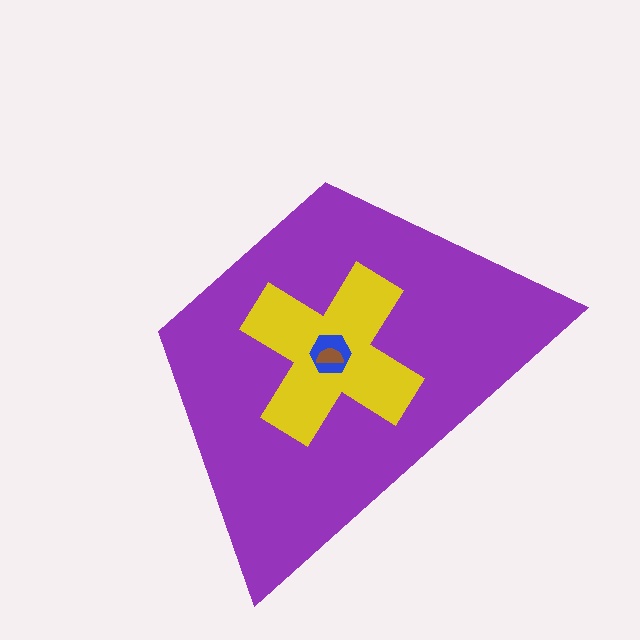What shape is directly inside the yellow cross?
The blue hexagon.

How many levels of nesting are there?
4.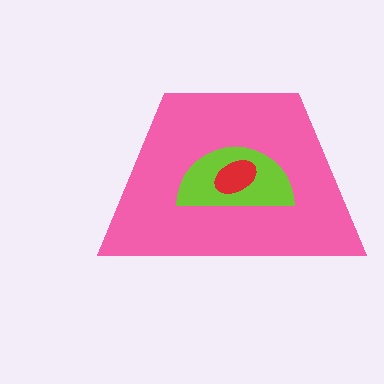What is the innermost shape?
The red ellipse.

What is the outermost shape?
The pink trapezoid.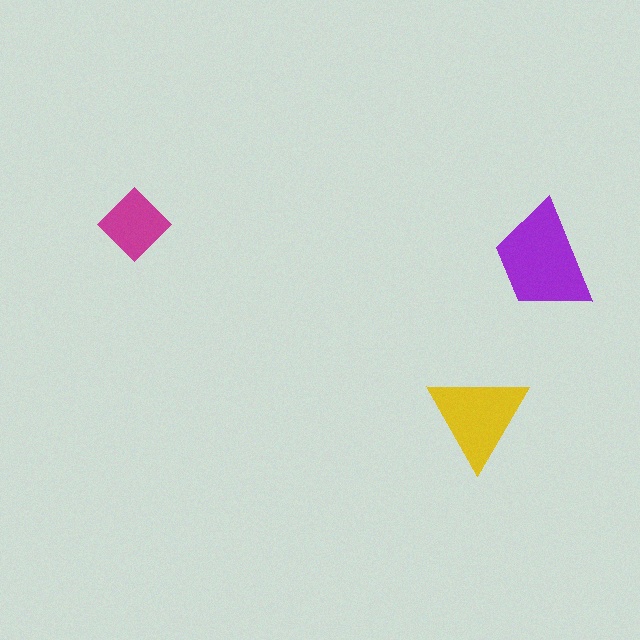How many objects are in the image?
There are 3 objects in the image.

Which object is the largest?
The purple trapezoid.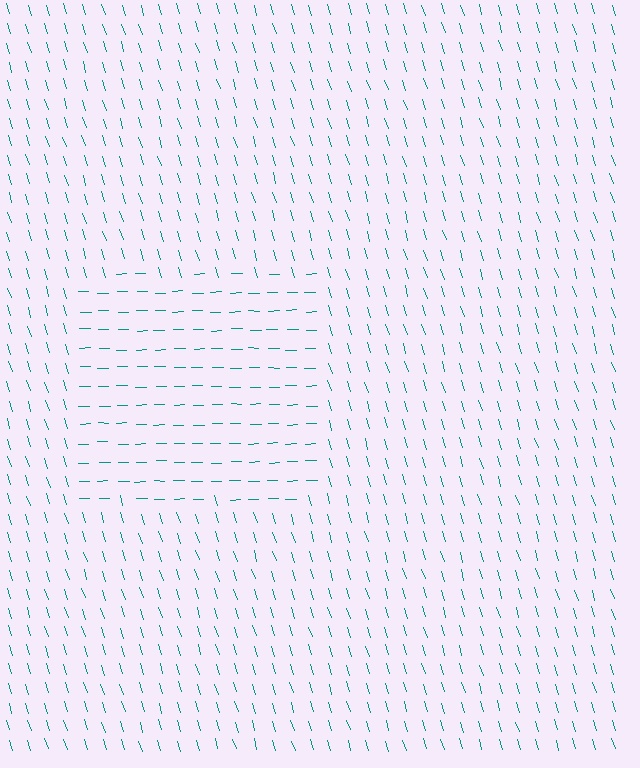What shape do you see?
I see a rectangle.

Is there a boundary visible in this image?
Yes, there is a texture boundary formed by a change in line orientation.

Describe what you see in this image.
The image is filled with small teal line segments. A rectangle region in the image has lines oriented differently from the surrounding lines, creating a visible texture boundary.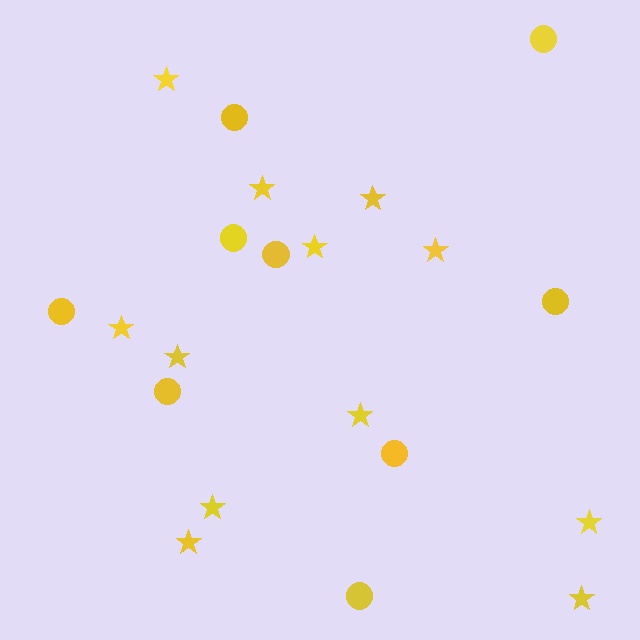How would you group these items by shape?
There are 2 groups: one group of stars (12) and one group of circles (9).